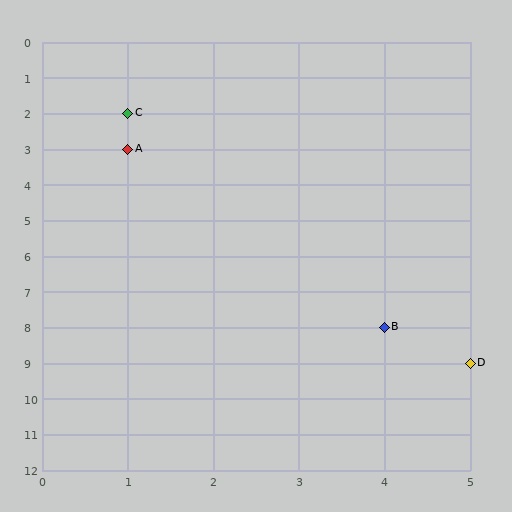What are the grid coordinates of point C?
Point C is at grid coordinates (1, 2).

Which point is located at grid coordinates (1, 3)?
Point A is at (1, 3).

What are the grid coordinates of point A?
Point A is at grid coordinates (1, 3).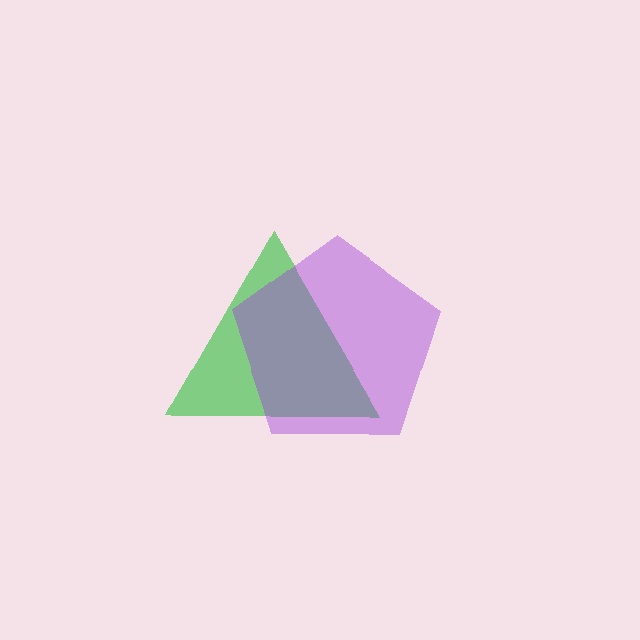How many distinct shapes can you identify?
There are 2 distinct shapes: a green triangle, a purple pentagon.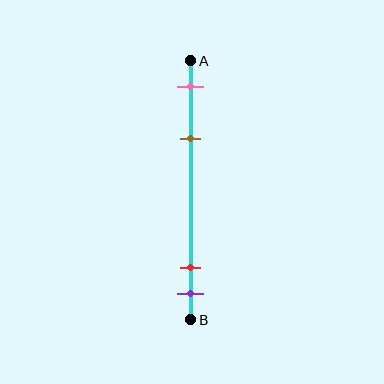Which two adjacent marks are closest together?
The red and purple marks are the closest adjacent pair.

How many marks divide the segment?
There are 4 marks dividing the segment.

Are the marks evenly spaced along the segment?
No, the marks are not evenly spaced.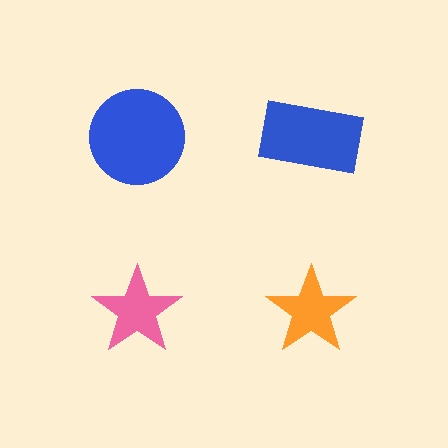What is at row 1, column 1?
A blue circle.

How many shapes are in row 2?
2 shapes.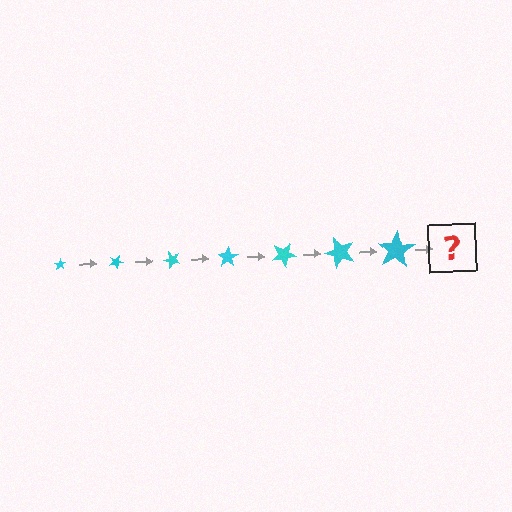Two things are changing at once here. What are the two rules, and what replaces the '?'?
The two rules are that the star grows larger each step and it rotates 25 degrees each step. The '?' should be a star, larger than the previous one and rotated 175 degrees from the start.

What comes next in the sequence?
The next element should be a star, larger than the previous one and rotated 175 degrees from the start.